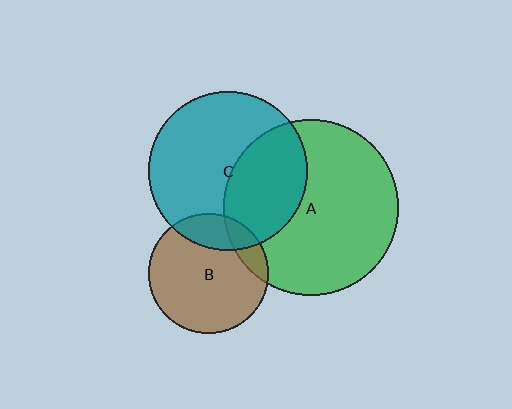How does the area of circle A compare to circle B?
Approximately 2.1 times.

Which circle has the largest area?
Circle A (green).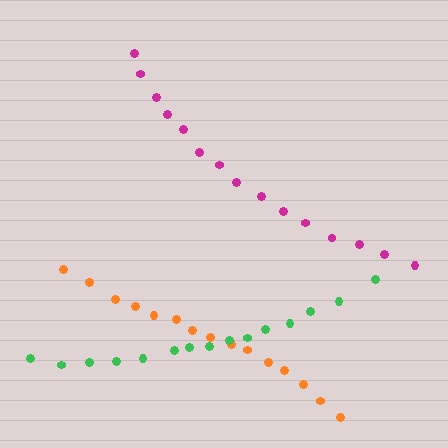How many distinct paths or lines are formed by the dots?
There are 3 distinct paths.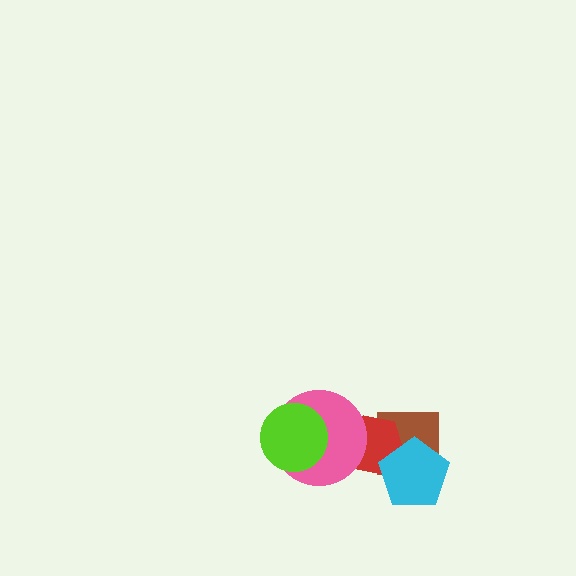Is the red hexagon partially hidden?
Yes, it is partially covered by another shape.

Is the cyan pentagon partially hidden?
No, no other shape covers it.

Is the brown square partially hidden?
Yes, it is partially covered by another shape.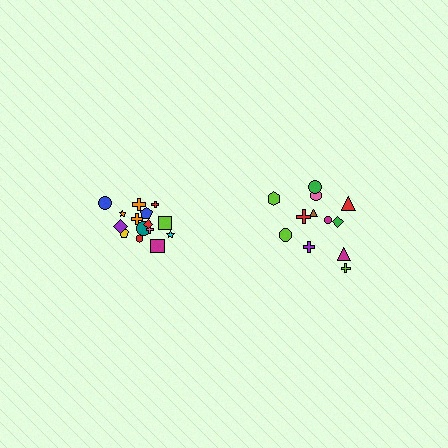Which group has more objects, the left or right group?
The left group.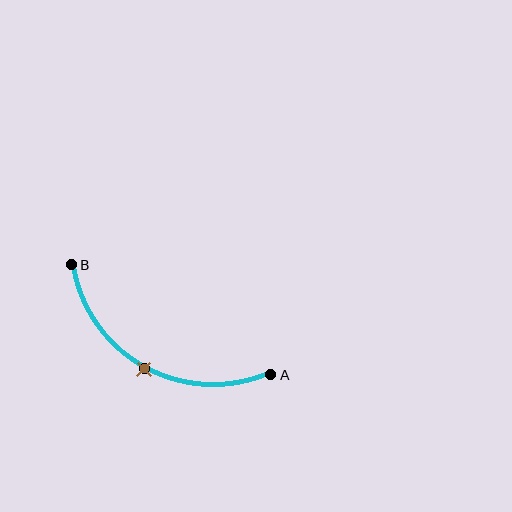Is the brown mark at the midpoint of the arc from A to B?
Yes. The brown mark lies on the arc at equal arc-length from both A and B — it is the arc midpoint.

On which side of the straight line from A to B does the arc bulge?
The arc bulges below the straight line connecting A and B.